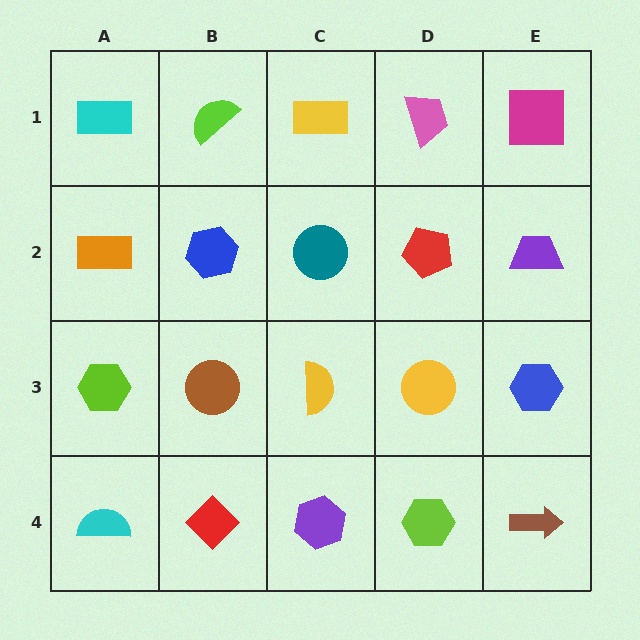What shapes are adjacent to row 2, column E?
A magenta square (row 1, column E), a blue hexagon (row 3, column E), a red pentagon (row 2, column D).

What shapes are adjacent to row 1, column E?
A purple trapezoid (row 2, column E), a pink trapezoid (row 1, column D).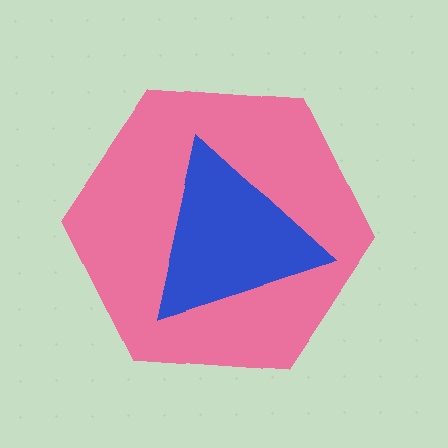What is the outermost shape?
The pink hexagon.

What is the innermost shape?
The blue triangle.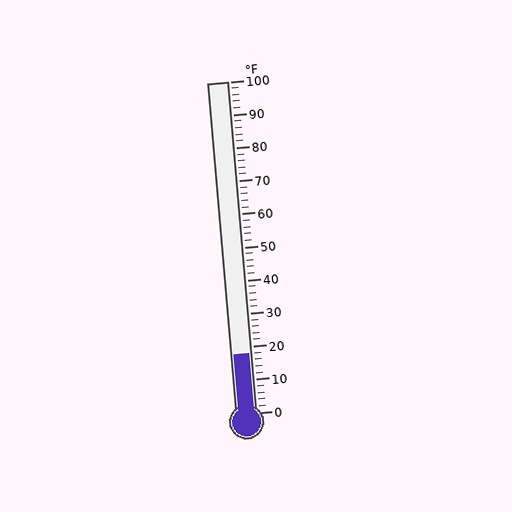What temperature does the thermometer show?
The thermometer shows approximately 18°F.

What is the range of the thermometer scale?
The thermometer scale ranges from 0°F to 100°F.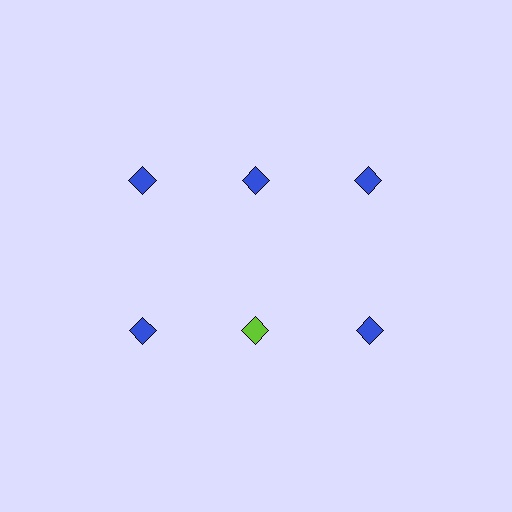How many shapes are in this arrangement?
There are 6 shapes arranged in a grid pattern.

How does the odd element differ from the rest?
It has a different color: lime instead of blue.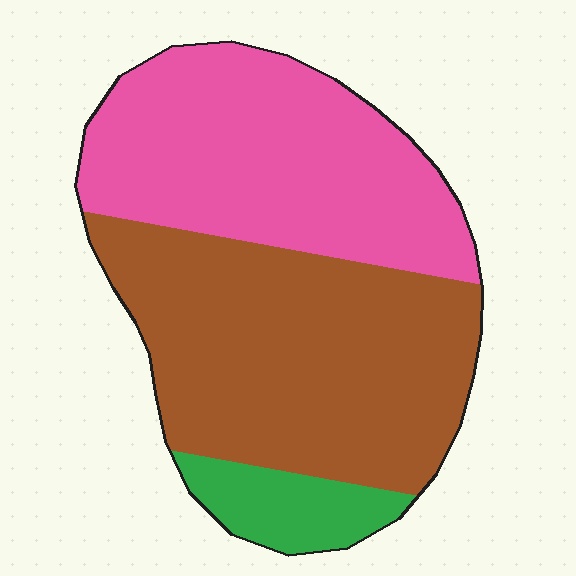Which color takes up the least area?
Green, at roughly 10%.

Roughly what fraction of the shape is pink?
Pink takes up about two fifths (2/5) of the shape.